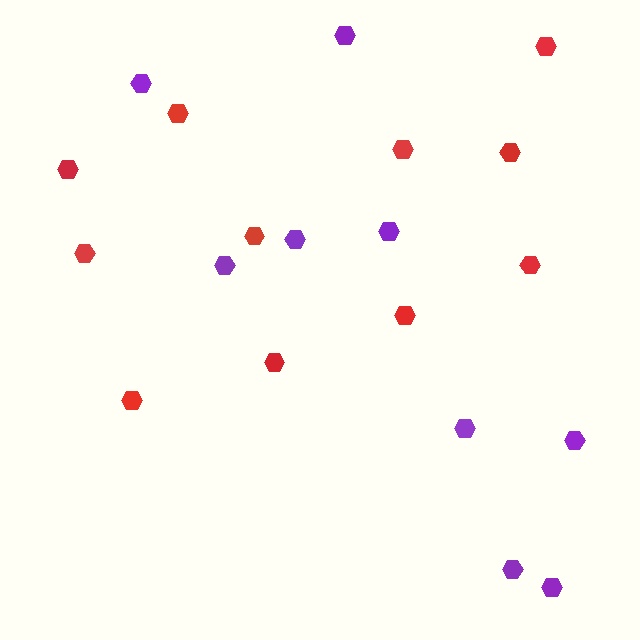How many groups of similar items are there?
There are 2 groups: one group of purple hexagons (9) and one group of red hexagons (11).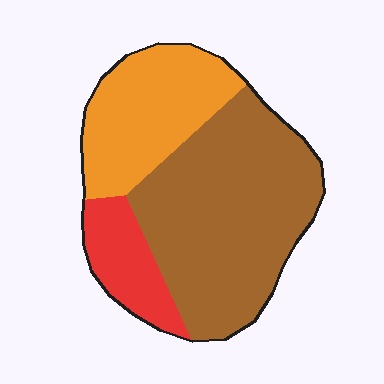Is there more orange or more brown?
Brown.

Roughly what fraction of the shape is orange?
Orange covers around 30% of the shape.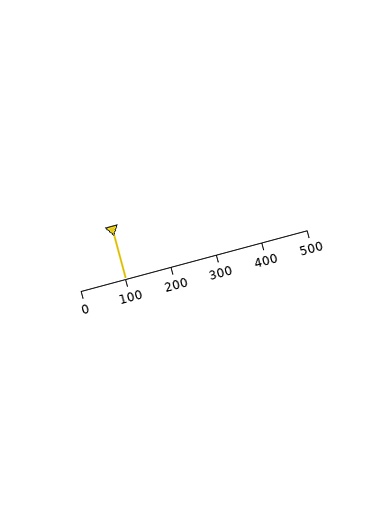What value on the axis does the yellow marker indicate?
The marker indicates approximately 100.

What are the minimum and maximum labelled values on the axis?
The axis runs from 0 to 500.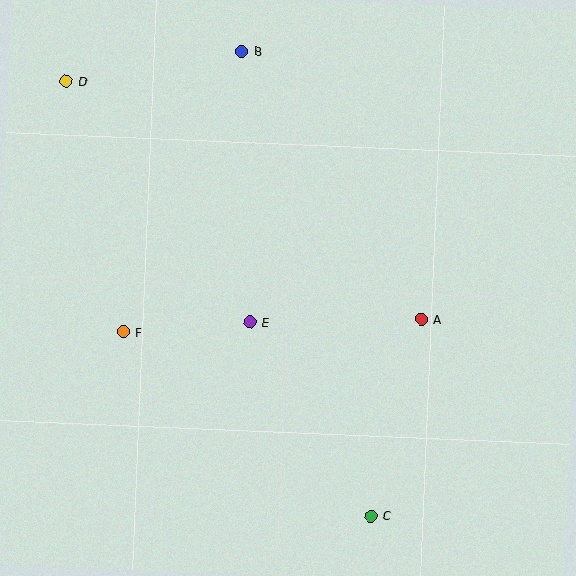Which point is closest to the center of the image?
Point E at (250, 322) is closest to the center.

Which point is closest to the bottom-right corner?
Point C is closest to the bottom-right corner.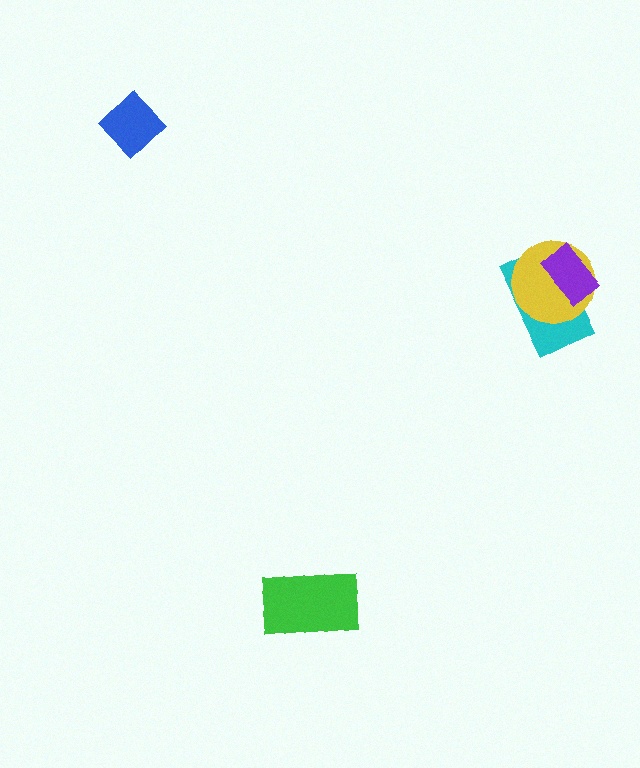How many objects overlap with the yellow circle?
2 objects overlap with the yellow circle.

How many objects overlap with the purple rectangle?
2 objects overlap with the purple rectangle.